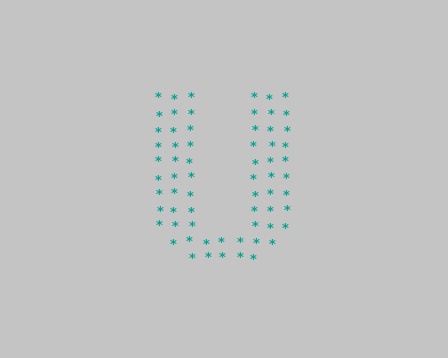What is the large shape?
The large shape is the letter U.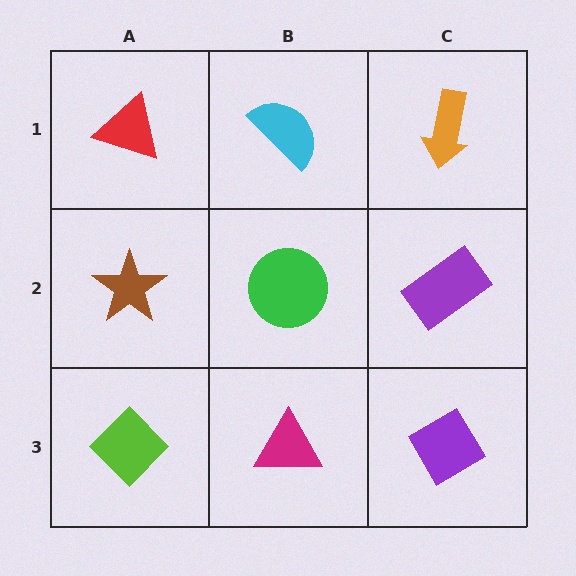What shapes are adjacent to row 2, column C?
An orange arrow (row 1, column C), a purple diamond (row 3, column C), a green circle (row 2, column B).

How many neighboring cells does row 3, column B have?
3.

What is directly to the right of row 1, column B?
An orange arrow.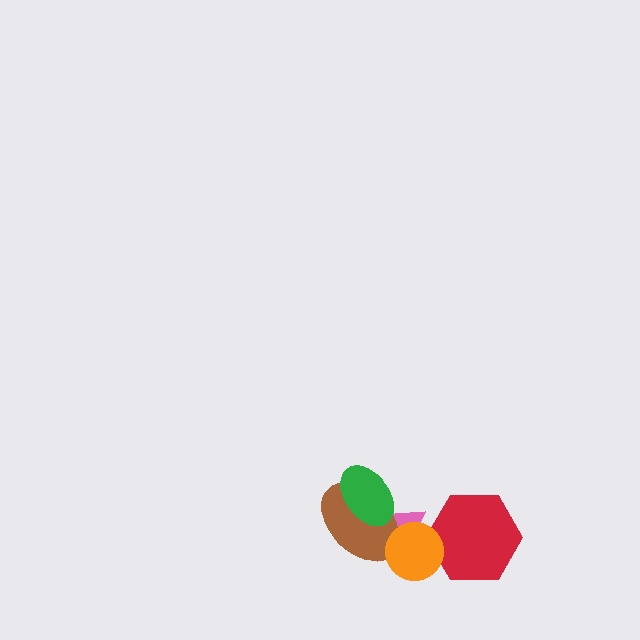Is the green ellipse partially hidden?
No, no other shape covers it.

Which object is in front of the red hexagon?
The orange circle is in front of the red hexagon.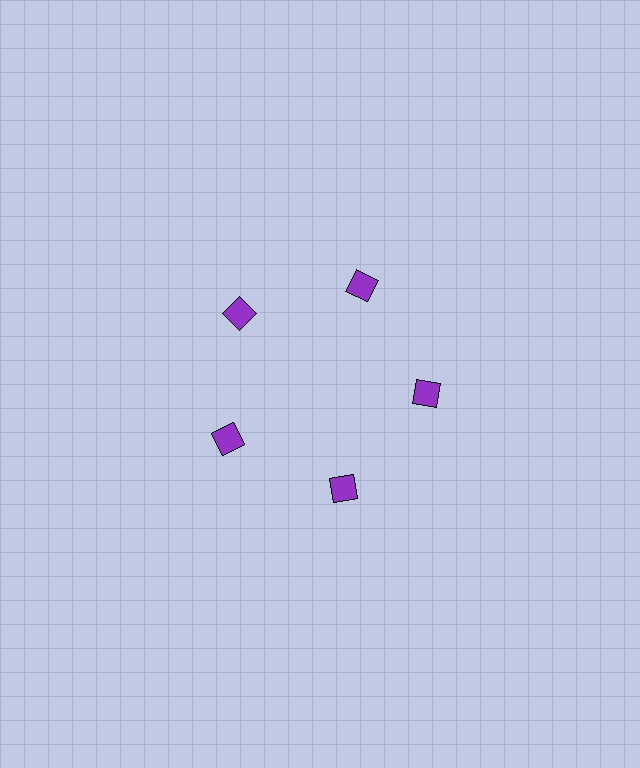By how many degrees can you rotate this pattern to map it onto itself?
The pattern maps onto itself every 72 degrees of rotation.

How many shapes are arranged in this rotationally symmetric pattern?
There are 5 shapes, arranged in 5 groups of 1.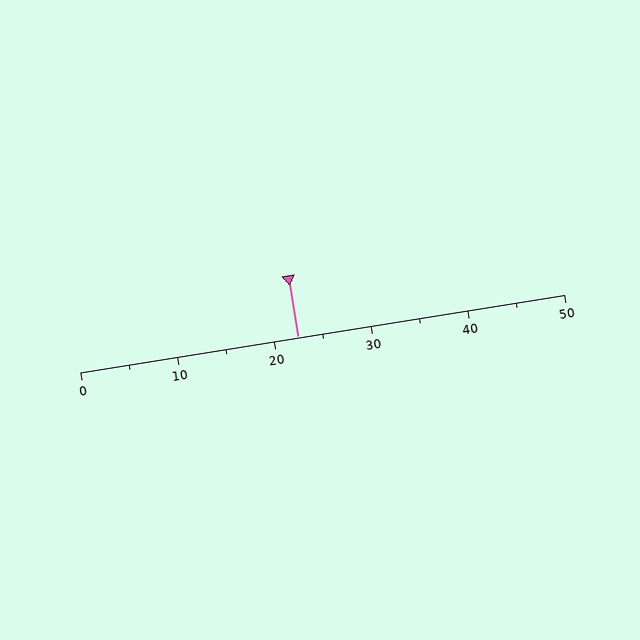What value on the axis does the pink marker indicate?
The marker indicates approximately 22.5.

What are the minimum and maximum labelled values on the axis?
The axis runs from 0 to 50.